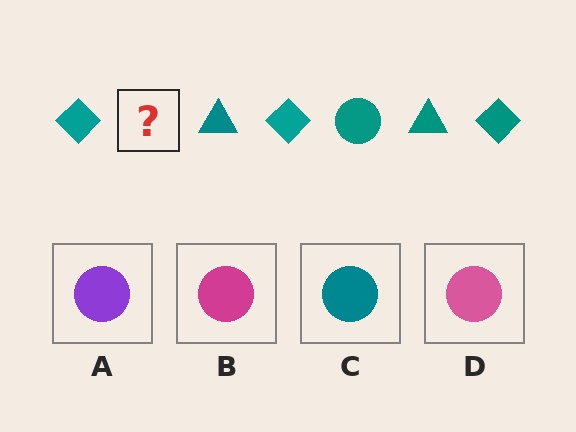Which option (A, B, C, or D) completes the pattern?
C.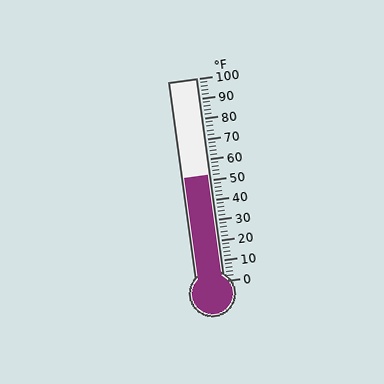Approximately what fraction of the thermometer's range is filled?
The thermometer is filled to approximately 50% of its range.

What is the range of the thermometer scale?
The thermometer scale ranges from 0°F to 100°F.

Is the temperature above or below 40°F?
The temperature is above 40°F.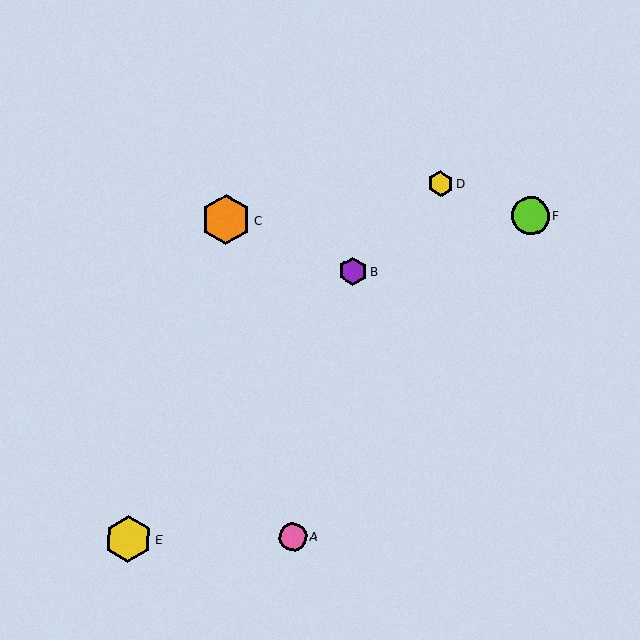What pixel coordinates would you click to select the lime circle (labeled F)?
Click at (531, 216) to select the lime circle F.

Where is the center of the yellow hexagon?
The center of the yellow hexagon is at (128, 539).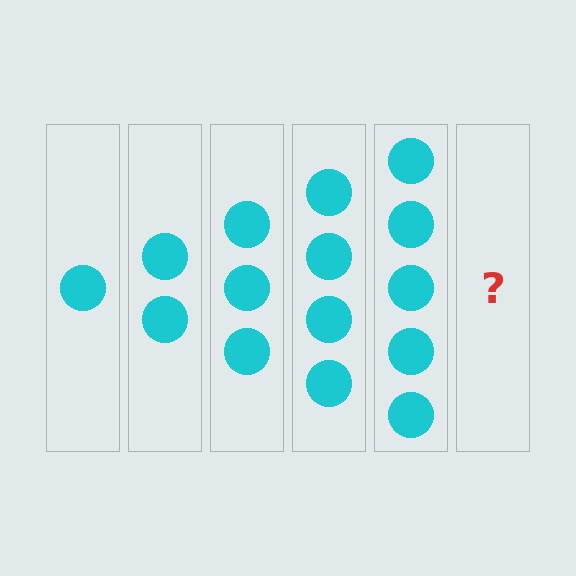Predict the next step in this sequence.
The next step is 6 circles.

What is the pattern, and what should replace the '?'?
The pattern is that each step adds one more circle. The '?' should be 6 circles.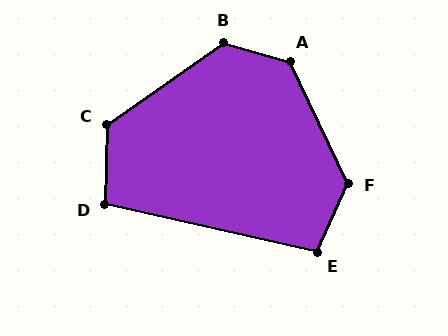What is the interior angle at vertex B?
Approximately 129 degrees (obtuse).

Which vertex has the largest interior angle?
A, at approximately 131 degrees.